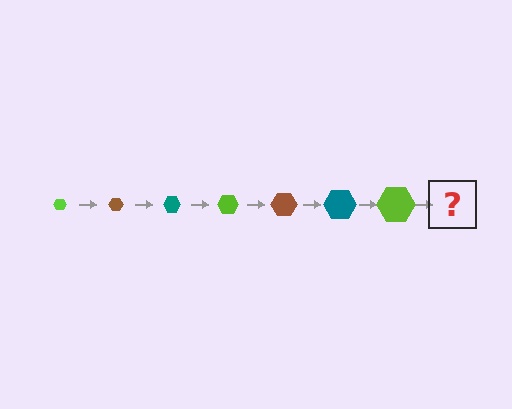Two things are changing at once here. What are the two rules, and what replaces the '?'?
The two rules are that the hexagon grows larger each step and the color cycles through lime, brown, and teal. The '?' should be a brown hexagon, larger than the previous one.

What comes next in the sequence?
The next element should be a brown hexagon, larger than the previous one.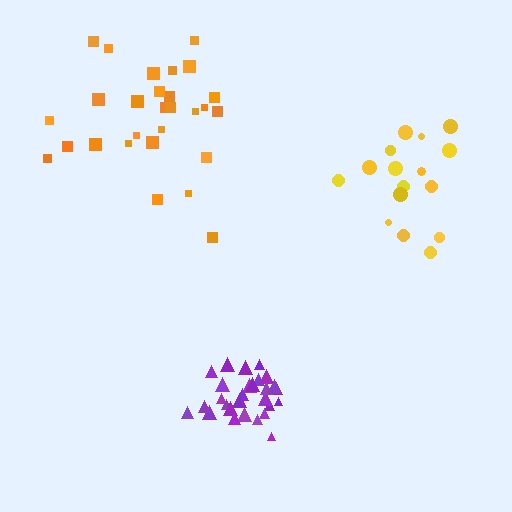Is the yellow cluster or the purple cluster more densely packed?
Purple.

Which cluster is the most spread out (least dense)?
Orange.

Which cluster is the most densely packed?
Purple.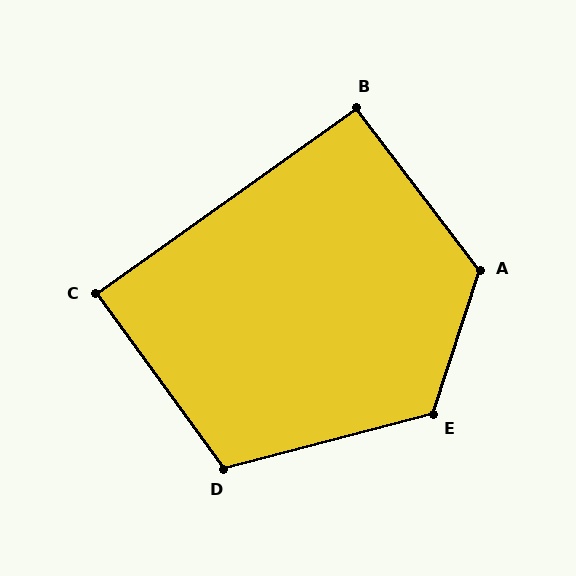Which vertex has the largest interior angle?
A, at approximately 125 degrees.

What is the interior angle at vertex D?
Approximately 111 degrees (obtuse).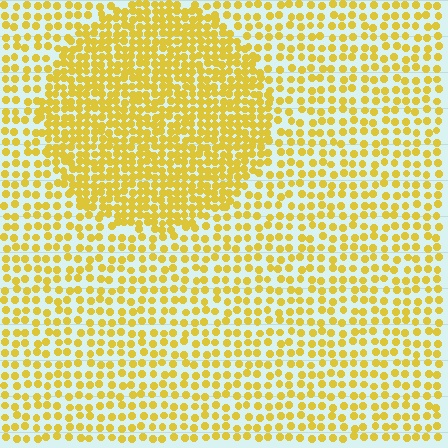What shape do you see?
I see a circle.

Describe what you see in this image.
The image contains small yellow elements arranged at two different densities. A circle-shaped region is visible where the elements are more densely packed than the surrounding area.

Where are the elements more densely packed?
The elements are more densely packed inside the circle boundary.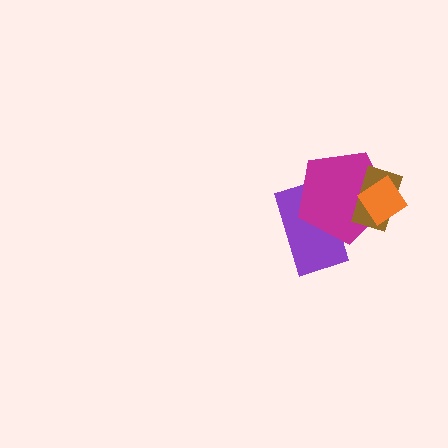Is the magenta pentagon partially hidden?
Yes, it is partially covered by another shape.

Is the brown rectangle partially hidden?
Yes, it is partially covered by another shape.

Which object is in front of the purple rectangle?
The magenta pentagon is in front of the purple rectangle.